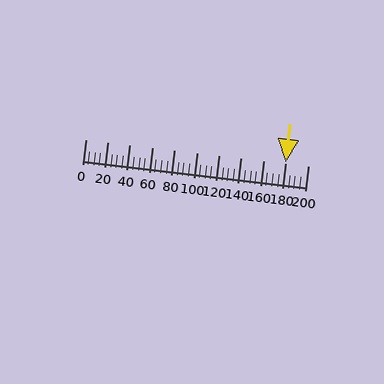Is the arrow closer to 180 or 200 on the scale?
The arrow is closer to 180.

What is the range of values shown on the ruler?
The ruler shows values from 0 to 200.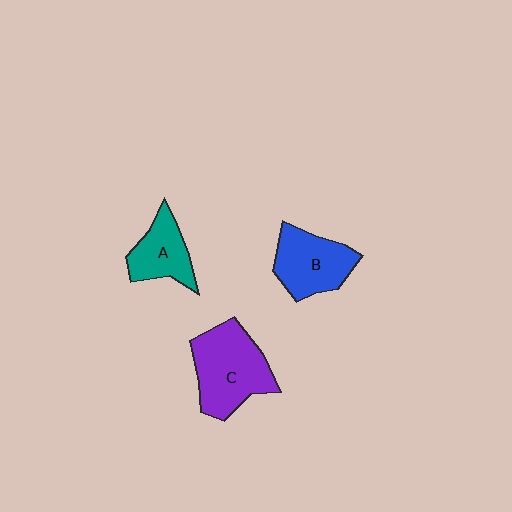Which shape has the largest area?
Shape C (purple).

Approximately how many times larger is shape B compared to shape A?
Approximately 1.3 times.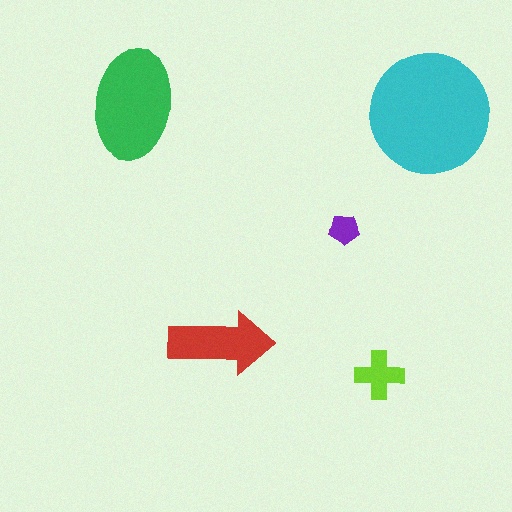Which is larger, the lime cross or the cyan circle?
The cyan circle.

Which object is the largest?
The cyan circle.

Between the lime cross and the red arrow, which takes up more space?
The red arrow.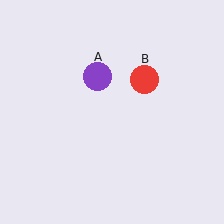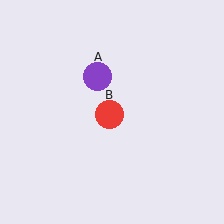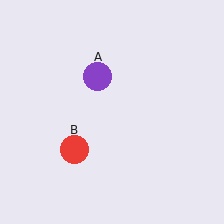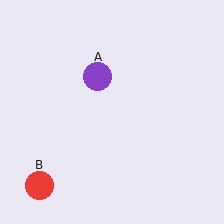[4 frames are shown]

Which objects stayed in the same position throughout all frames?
Purple circle (object A) remained stationary.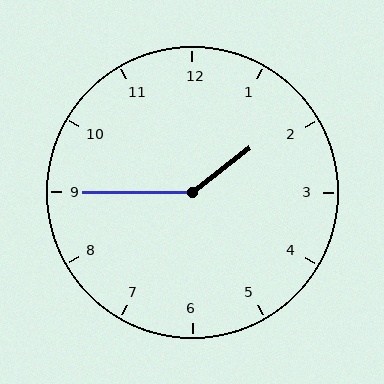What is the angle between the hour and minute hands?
Approximately 142 degrees.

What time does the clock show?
1:45.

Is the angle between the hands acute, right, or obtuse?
It is obtuse.